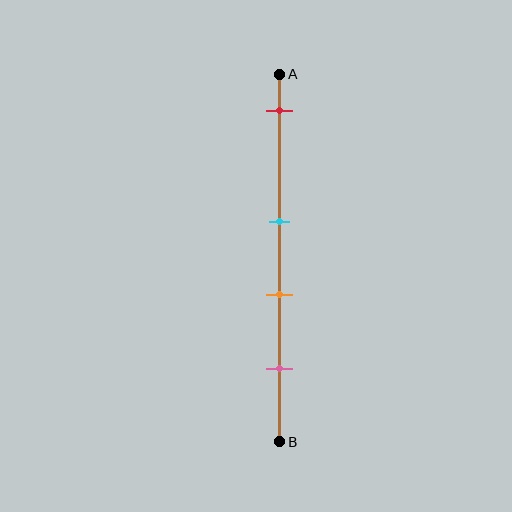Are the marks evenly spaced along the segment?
No, the marks are not evenly spaced.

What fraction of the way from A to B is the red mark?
The red mark is approximately 10% (0.1) of the way from A to B.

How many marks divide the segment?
There are 4 marks dividing the segment.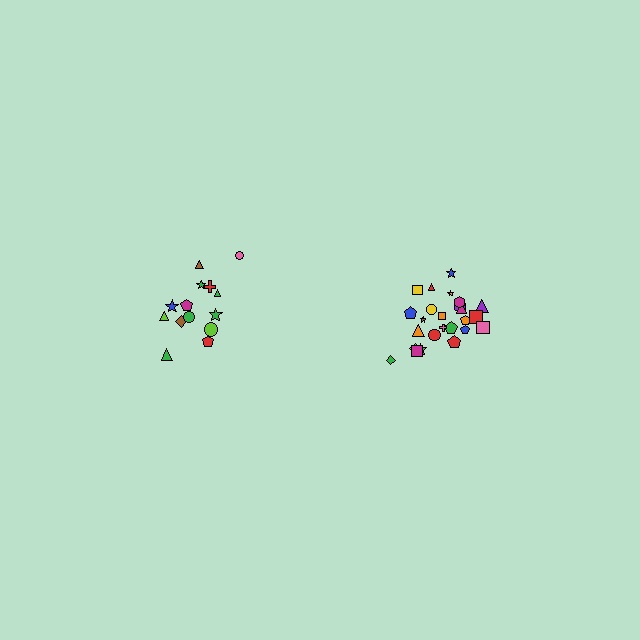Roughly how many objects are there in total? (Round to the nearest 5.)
Roughly 40 objects in total.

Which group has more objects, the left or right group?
The right group.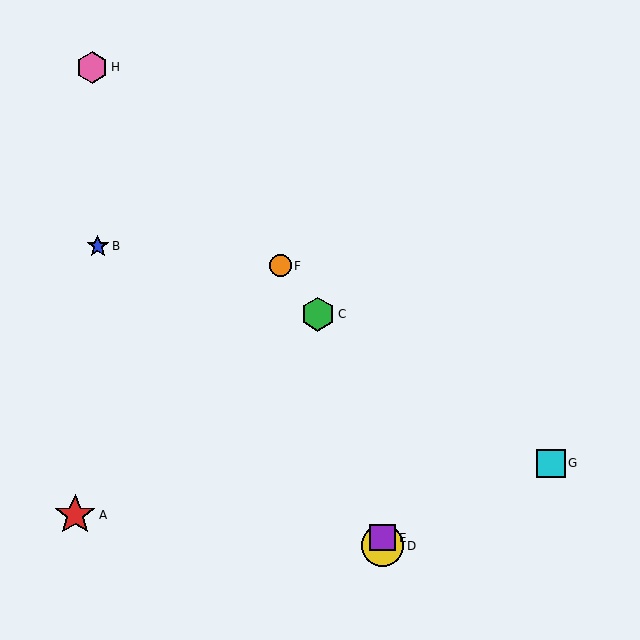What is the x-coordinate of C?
Object C is at x≈318.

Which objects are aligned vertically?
Objects D, E are aligned vertically.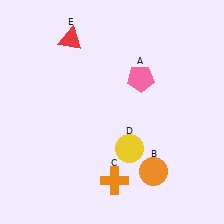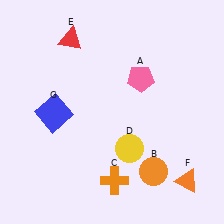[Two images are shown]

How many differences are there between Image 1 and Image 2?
There are 2 differences between the two images.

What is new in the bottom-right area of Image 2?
An orange triangle (F) was added in the bottom-right area of Image 2.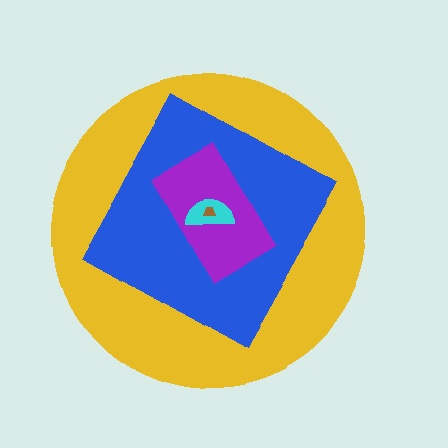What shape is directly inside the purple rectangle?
The cyan semicircle.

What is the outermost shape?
The yellow circle.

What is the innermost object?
The brown trapezoid.